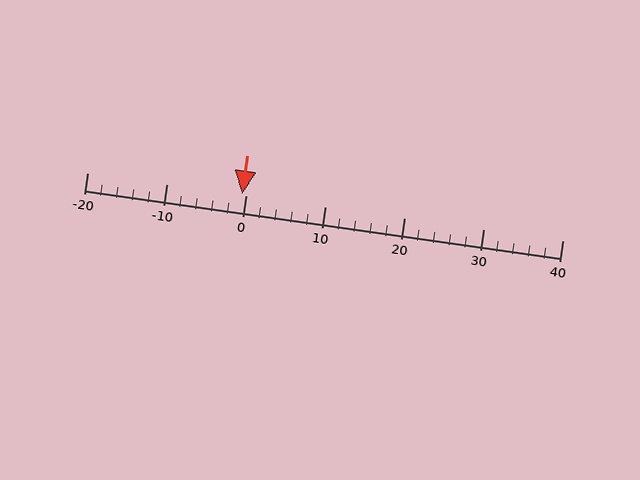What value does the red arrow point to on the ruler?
The red arrow points to approximately 0.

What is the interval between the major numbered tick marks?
The major tick marks are spaced 10 units apart.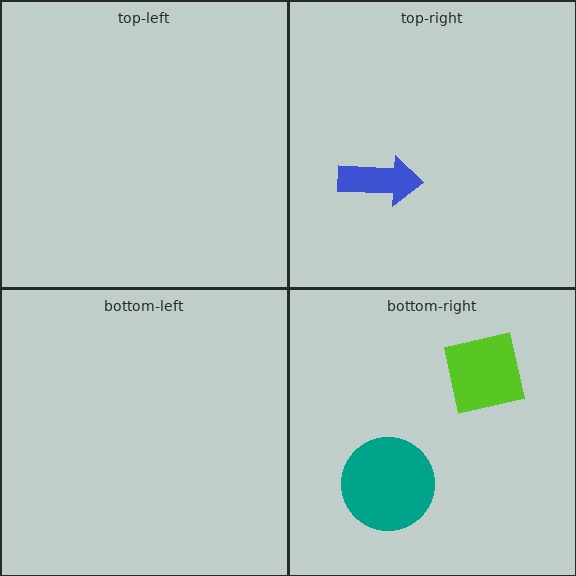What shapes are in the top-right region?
The blue arrow.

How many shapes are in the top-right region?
1.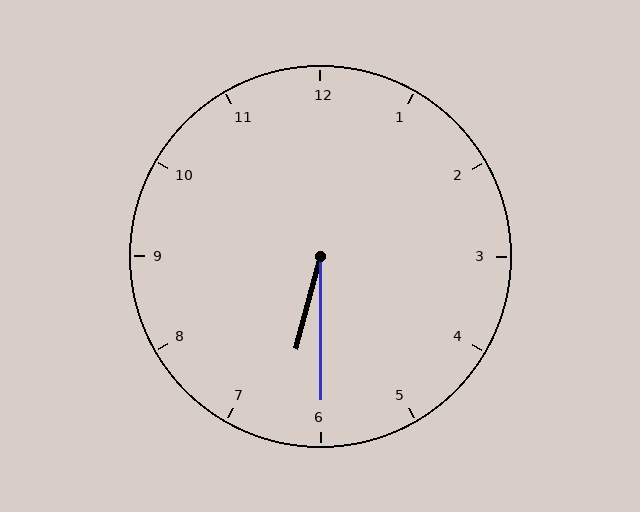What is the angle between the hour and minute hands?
Approximately 15 degrees.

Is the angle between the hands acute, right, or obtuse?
It is acute.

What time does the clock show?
6:30.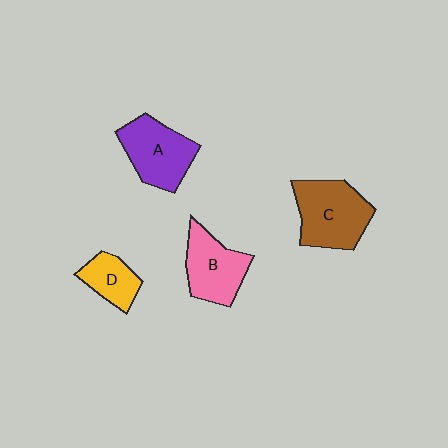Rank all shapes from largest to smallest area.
From largest to smallest: C (brown), A (purple), B (pink), D (yellow).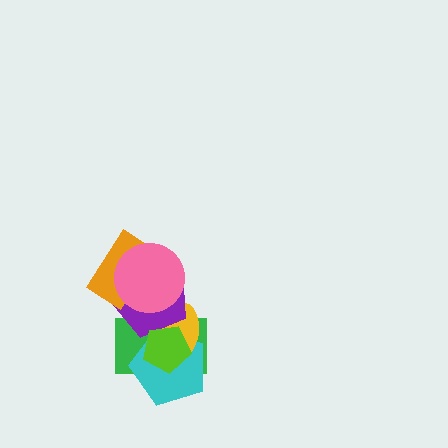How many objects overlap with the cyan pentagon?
4 objects overlap with the cyan pentagon.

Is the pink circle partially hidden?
No, no other shape covers it.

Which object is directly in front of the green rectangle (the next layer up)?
The cyan pentagon is directly in front of the green rectangle.